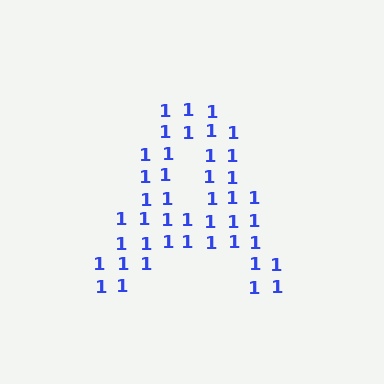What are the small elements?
The small elements are digit 1's.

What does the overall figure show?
The overall figure shows the letter A.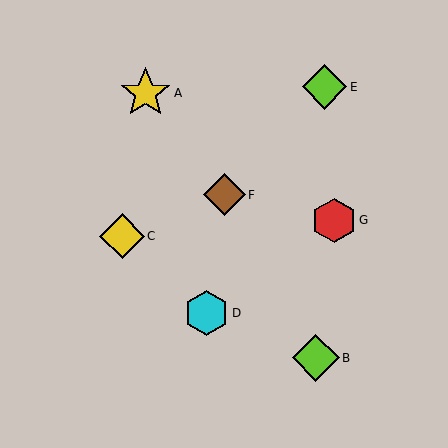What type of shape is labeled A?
Shape A is a yellow star.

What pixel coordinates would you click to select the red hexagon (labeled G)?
Click at (334, 220) to select the red hexagon G.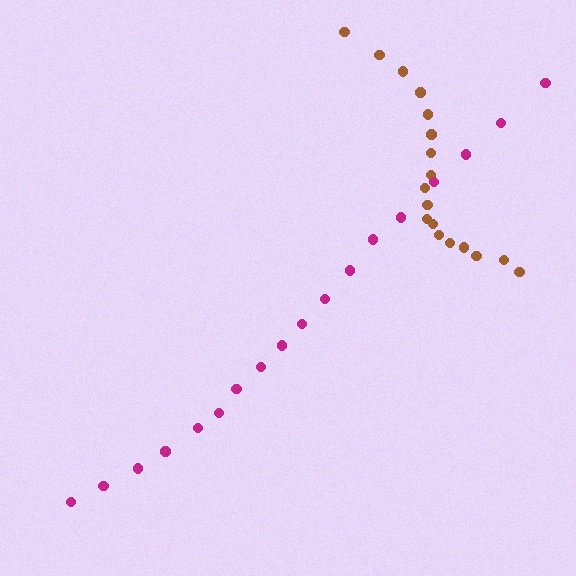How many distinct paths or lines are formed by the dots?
There are 2 distinct paths.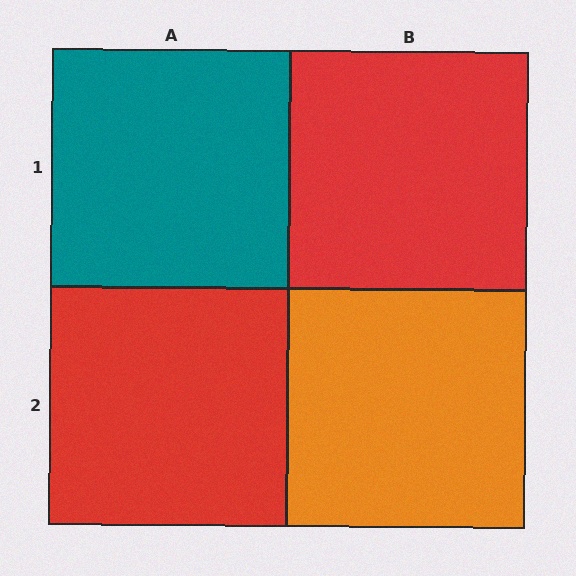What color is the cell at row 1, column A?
Teal.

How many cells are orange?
1 cell is orange.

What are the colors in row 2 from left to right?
Red, orange.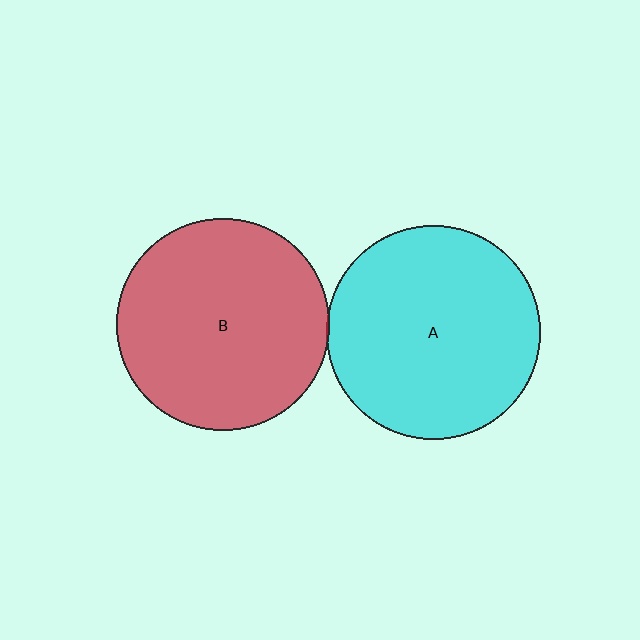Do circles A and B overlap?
Yes.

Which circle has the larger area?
Circle A (cyan).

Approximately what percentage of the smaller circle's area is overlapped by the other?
Approximately 5%.